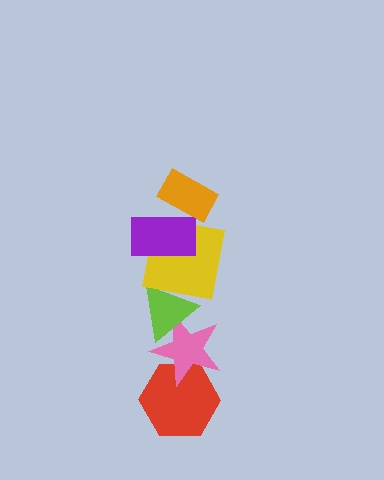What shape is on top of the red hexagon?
The pink star is on top of the red hexagon.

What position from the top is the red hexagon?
The red hexagon is 6th from the top.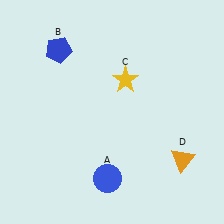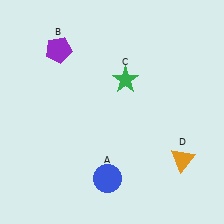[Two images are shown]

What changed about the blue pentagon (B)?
In Image 1, B is blue. In Image 2, it changed to purple.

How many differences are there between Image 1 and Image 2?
There are 2 differences between the two images.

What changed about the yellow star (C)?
In Image 1, C is yellow. In Image 2, it changed to green.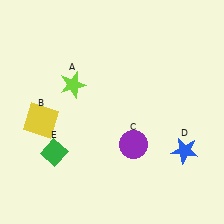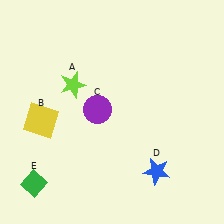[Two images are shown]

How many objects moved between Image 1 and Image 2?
3 objects moved between the two images.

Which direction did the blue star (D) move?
The blue star (D) moved left.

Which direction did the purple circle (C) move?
The purple circle (C) moved left.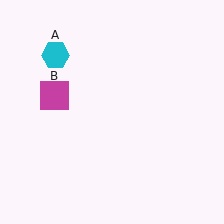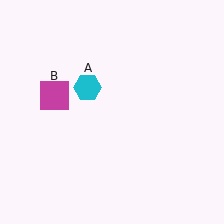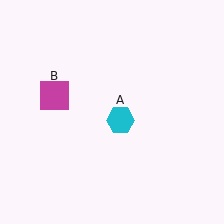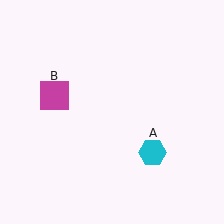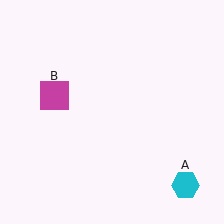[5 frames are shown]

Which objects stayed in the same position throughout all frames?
Magenta square (object B) remained stationary.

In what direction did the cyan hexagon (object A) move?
The cyan hexagon (object A) moved down and to the right.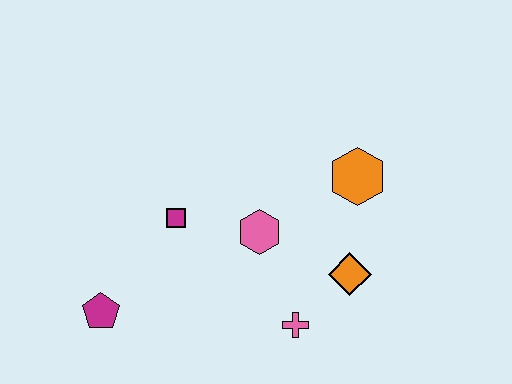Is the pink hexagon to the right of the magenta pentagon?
Yes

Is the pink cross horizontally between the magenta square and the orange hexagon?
Yes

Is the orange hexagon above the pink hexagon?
Yes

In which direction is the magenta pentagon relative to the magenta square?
The magenta pentagon is below the magenta square.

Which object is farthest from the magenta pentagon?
The orange hexagon is farthest from the magenta pentagon.